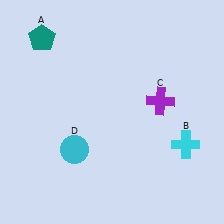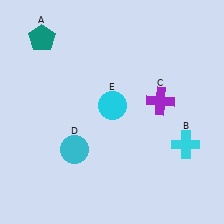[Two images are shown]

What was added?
A cyan circle (E) was added in Image 2.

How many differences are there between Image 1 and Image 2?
There is 1 difference between the two images.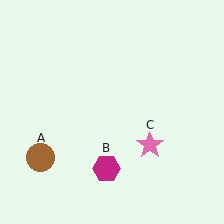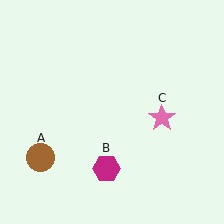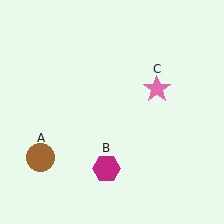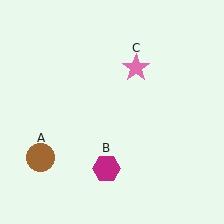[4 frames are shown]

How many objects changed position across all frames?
1 object changed position: pink star (object C).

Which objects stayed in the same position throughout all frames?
Brown circle (object A) and magenta hexagon (object B) remained stationary.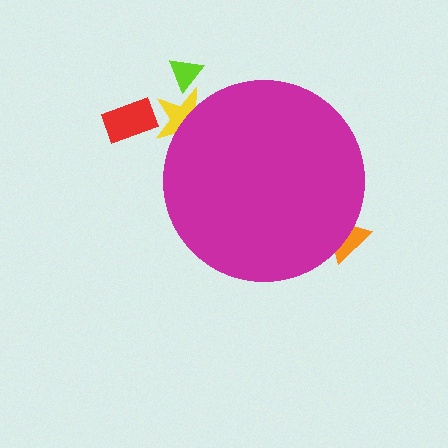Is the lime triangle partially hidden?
No, the lime triangle is fully visible.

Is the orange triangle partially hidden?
Yes, the orange triangle is partially hidden behind the magenta circle.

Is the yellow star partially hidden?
Yes, the yellow star is partially hidden behind the magenta circle.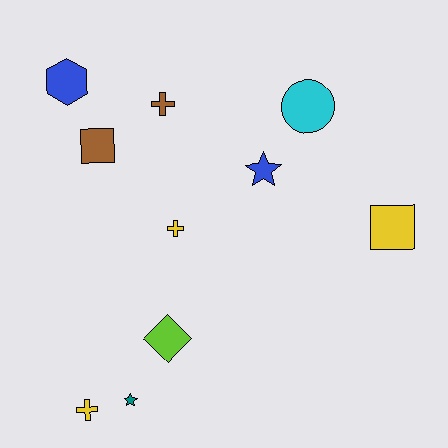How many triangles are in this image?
There are no triangles.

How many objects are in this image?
There are 10 objects.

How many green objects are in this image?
There are no green objects.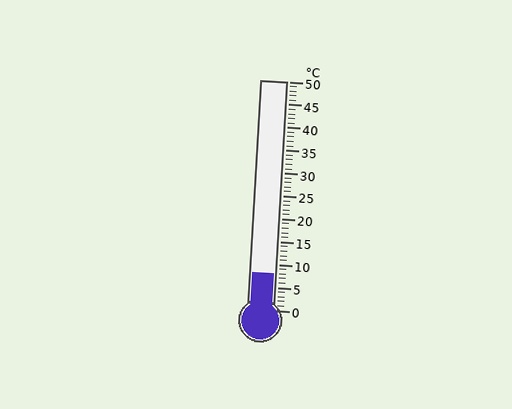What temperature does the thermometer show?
The thermometer shows approximately 8°C.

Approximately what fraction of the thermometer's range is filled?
The thermometer is filled to approximately 15% of its range.